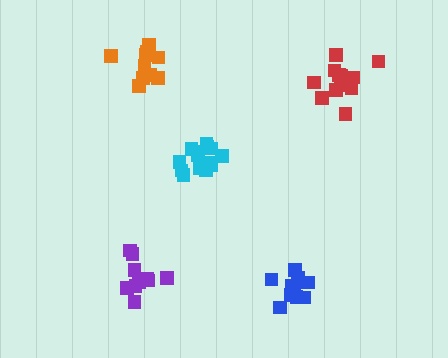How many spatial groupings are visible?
There are 5 spatial groupings.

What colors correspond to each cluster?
The clusters are colored: cyan, purple, red, blue, orange.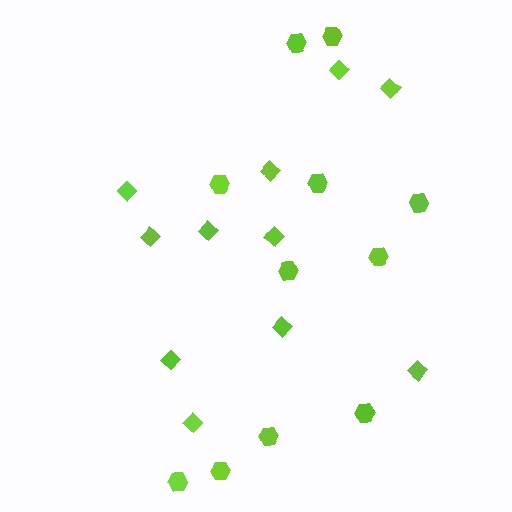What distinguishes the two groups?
There are 2 groups: one group of diamonds (11) and one group of hexagons (11).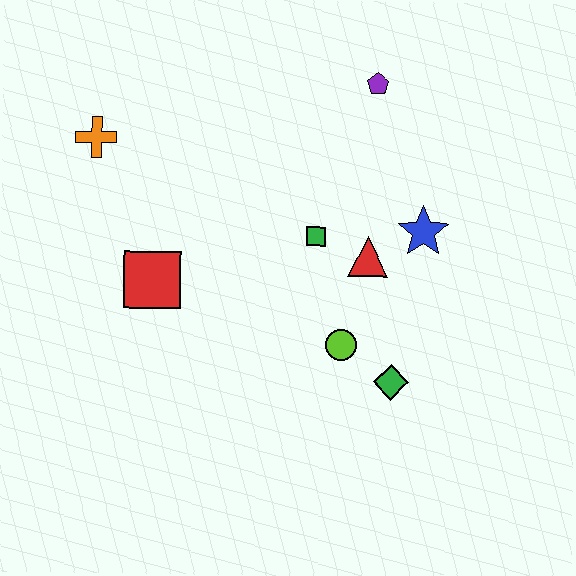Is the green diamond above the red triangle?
No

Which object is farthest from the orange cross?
The green diamond is farthest from the orange cross.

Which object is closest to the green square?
The red triangle is closest to the green square.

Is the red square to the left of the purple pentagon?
Yes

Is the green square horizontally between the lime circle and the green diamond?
No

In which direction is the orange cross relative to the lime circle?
The orange cross is to the left of the lime circle.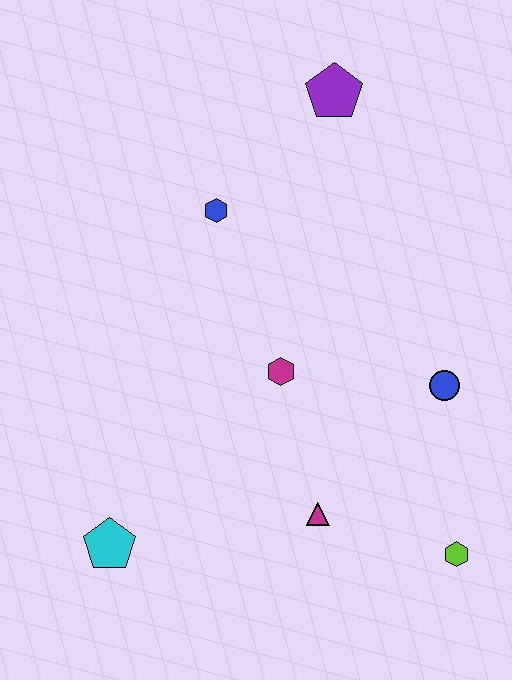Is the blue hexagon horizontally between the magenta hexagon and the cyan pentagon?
Yes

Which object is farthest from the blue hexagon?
The lime hexagon is farthest from the blue hexagon.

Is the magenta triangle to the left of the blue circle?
Yes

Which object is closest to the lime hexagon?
The magenta triangle is closest to the lime hexagon.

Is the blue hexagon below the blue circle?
No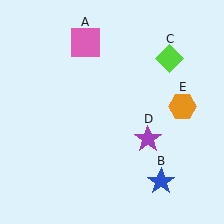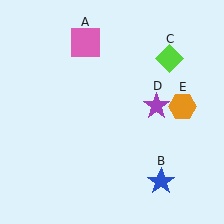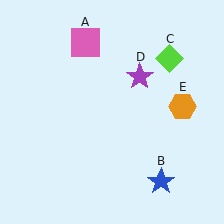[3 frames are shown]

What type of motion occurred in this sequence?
The purple star (object D) rotated counterclockwise around the center of the scene.